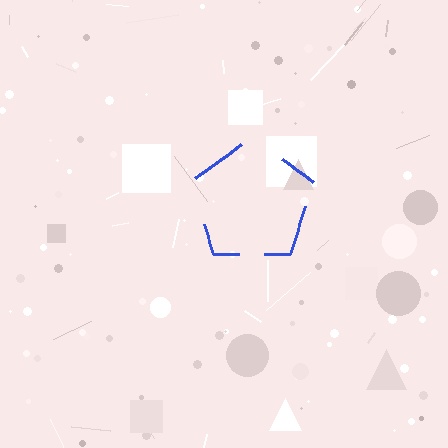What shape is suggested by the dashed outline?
The dashed outline suggests a pentagon.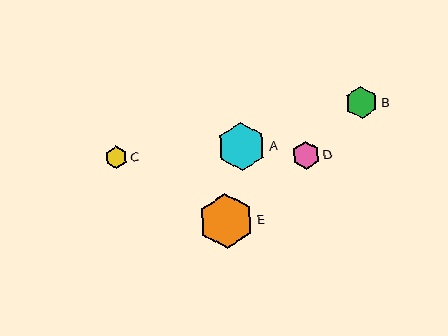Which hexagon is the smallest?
Hexagon C is the smallest with a size of approximately 23 pixels.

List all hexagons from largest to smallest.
From largest to smallest: E, A, B, D, C.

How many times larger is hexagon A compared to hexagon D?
Hexagon A is approximately 1.7 times the size of hexagon D.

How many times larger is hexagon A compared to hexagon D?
Hexagon A is approximately 1.7 times the size of hexagon D.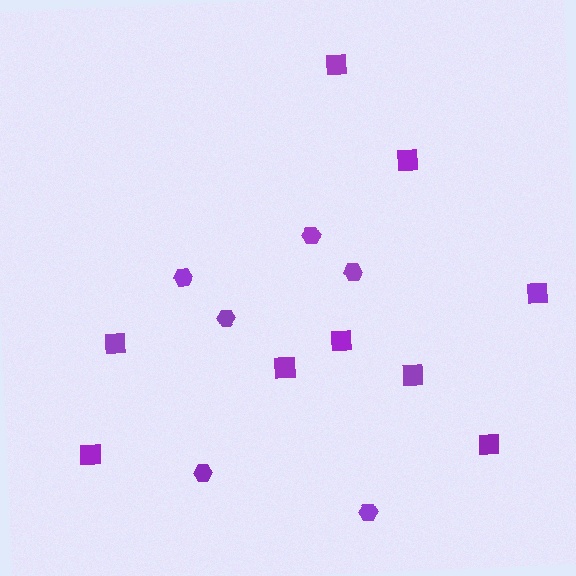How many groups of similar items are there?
There are 2 groups: one group of hexagons (6) and one group of squares (9).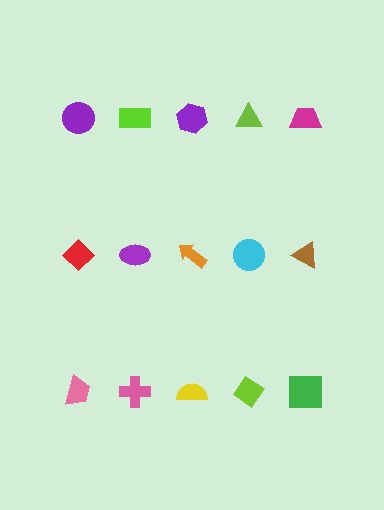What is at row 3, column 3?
A yellow semicircle.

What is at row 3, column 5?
A green square.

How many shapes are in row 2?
5 shapes.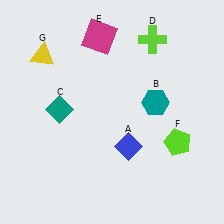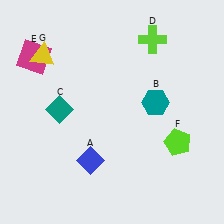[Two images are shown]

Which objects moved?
The objects that moved are: the blue diamond (A), the magenta square (E).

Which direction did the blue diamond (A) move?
The blue diamond (A) moved left.